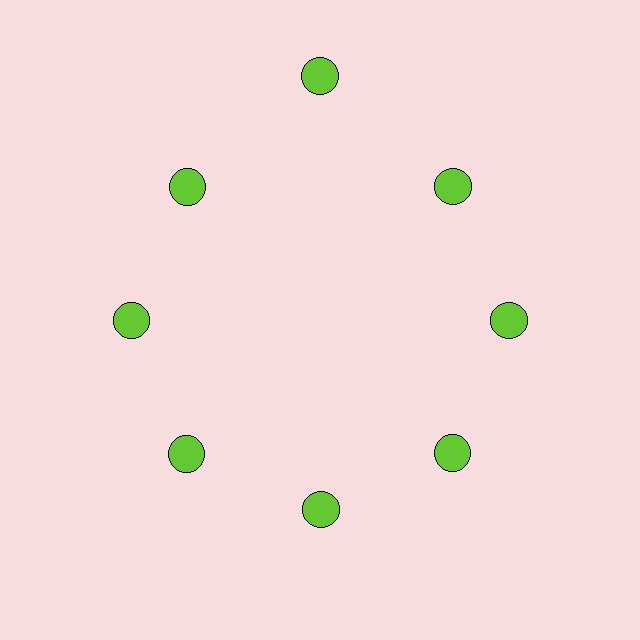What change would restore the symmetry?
The symmetry would be restored by moving it inward, back onto the ring so that all 8 circles sit at equal angles and equal distance from the center.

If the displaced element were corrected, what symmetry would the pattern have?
It would have 8-fold rotational symmetry — the pattern would map onto itself every 45 degrees.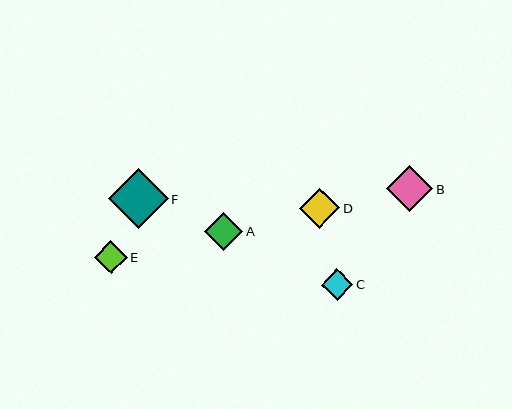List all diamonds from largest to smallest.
From largest to smallest: F, B, D, A, E, C.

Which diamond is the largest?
Diamond F is the largest with a size of approximately 60 pixels.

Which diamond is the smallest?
Diamond C is the smallest with a size of approximately 32 pixels.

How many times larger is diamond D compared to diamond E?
Diamond D is approximately 1.2 times the size of diamond E.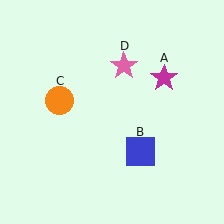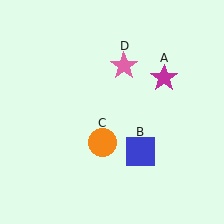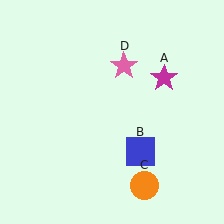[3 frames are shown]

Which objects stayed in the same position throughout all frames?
Magenta star (object A) and blue square (object B) and pink star (object D) remained stationary.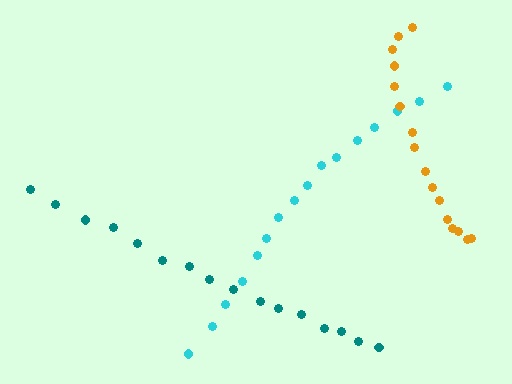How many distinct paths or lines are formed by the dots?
There are 3 distinct paths.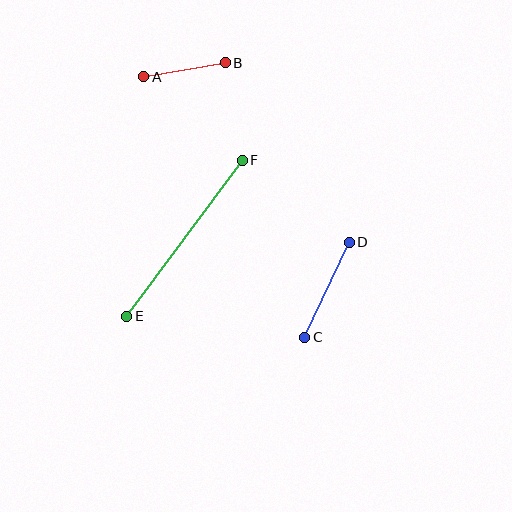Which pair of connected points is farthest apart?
Points E and F are farthest apart.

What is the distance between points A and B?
The distance is approximately 83 pixels.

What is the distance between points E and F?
The distance is approximately 194 pixels.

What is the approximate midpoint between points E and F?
The midpoint is at approximately (184, 238) pixels.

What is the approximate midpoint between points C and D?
The midpoint is at approximately (327, 290) pixels.